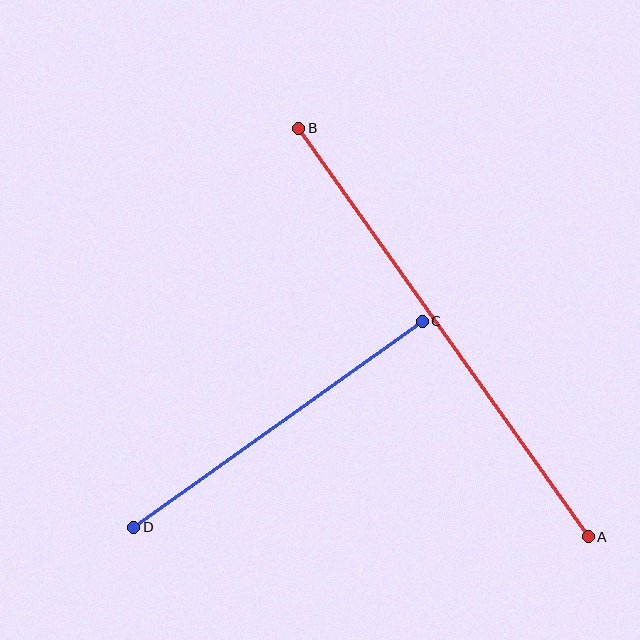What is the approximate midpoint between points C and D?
The midpoint is at approximately (278, 424) pixels.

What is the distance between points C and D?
The distance is approximately 355 pixels.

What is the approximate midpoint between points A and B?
The midpoint is at approximately (443, 333) pixels.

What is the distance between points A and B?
The distance is approximately 501 pixels.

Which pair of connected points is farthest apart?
Points A and B are farthest apart.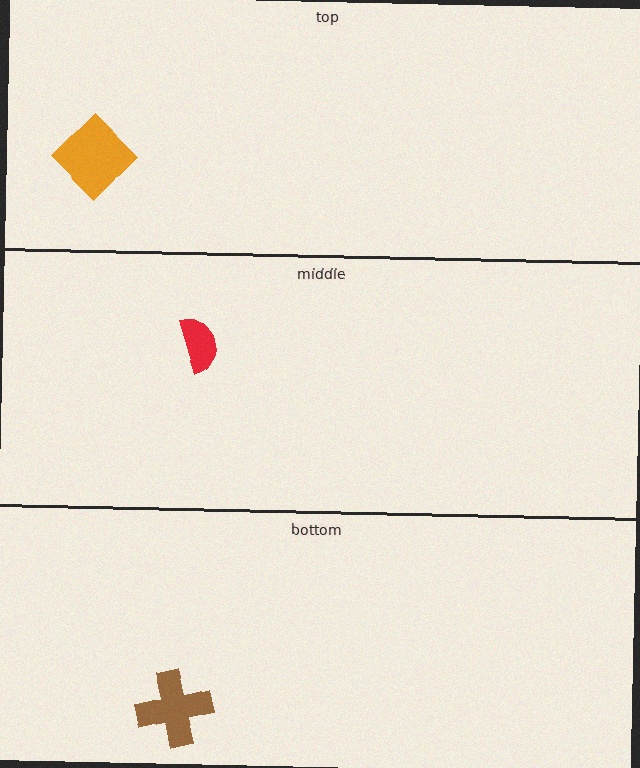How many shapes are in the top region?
1.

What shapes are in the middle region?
The red semicircle.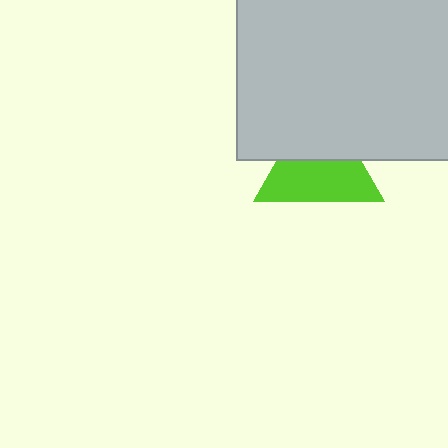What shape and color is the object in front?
The object in front is a light gray rectangle.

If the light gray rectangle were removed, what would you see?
You would see the complete lime triangle.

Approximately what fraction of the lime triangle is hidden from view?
Roughly 43% of the lime triangle is hidden behind the light gray rectangle.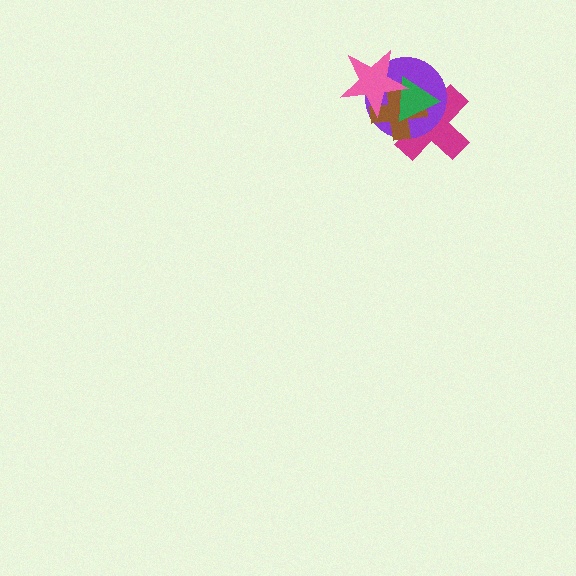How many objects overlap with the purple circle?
4 objects overlap with the purple circle.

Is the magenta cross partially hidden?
Yes, it is partially covered by another shape.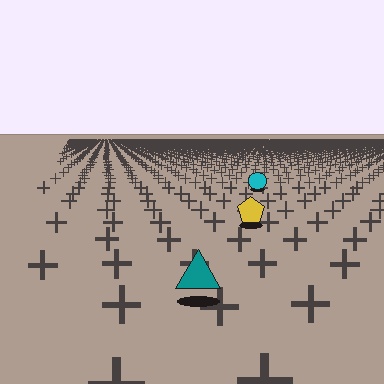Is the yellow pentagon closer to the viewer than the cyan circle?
Yes. The yellow pentagon is closer — you can tell from the texture gradient: the ground texture is coarser near it.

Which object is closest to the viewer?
The teal triangle is closest. The texture marks near it are larger and more spread out.